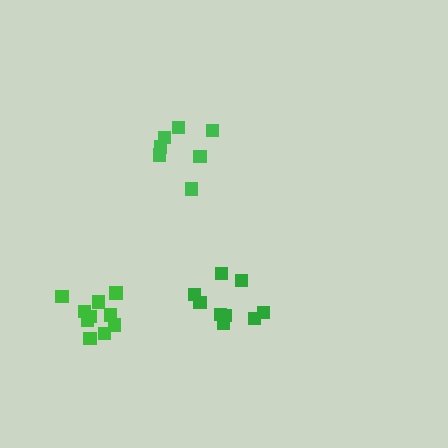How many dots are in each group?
Group 1: 9 dots, Group 2: 7 dots, Group 3: 10 dots (26 total).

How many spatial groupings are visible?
There are 3 spatial groupings.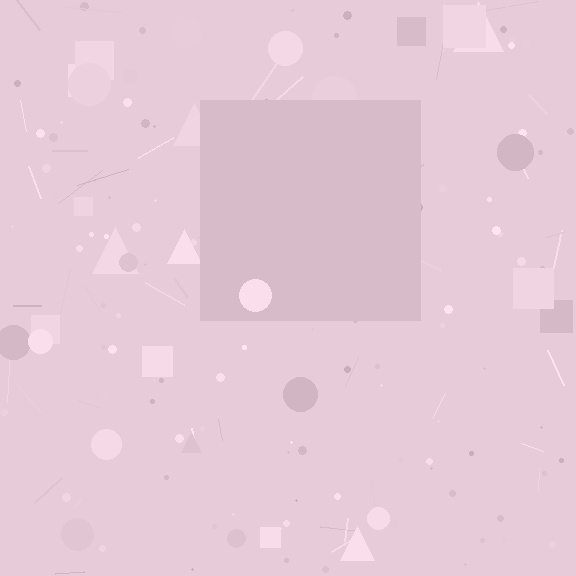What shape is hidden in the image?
A square is hidden in the image.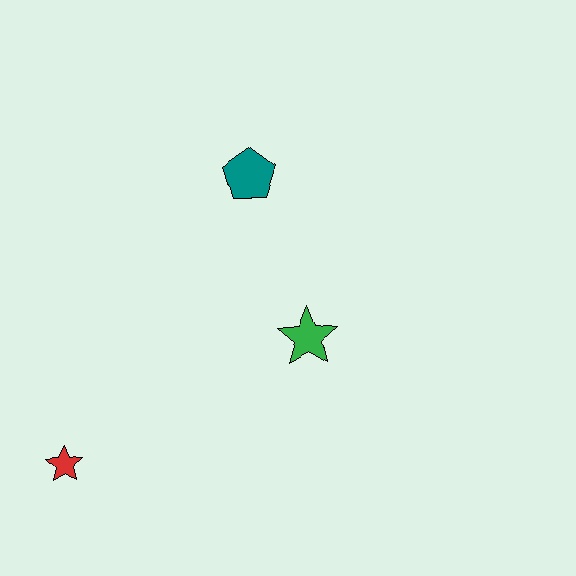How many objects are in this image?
There are 3 objects.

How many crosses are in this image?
There are no crosses.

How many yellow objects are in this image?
There are no yellow objects.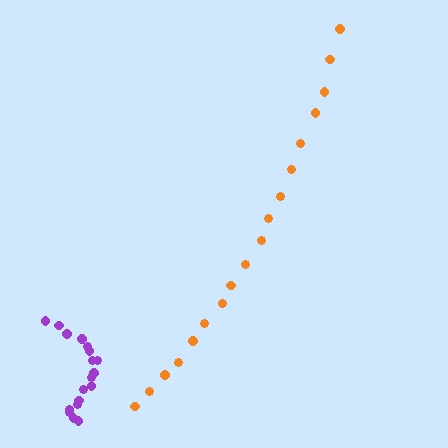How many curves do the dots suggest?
There are 2 distinct paths.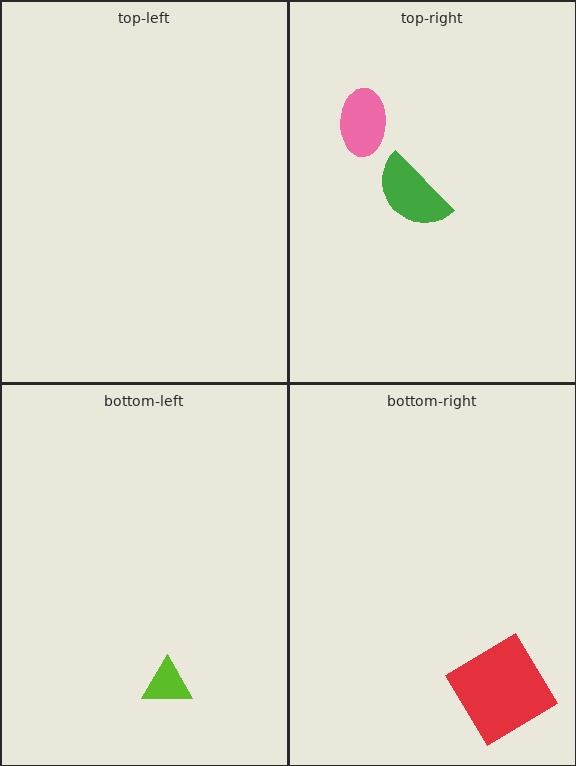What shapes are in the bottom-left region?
The lime triangle.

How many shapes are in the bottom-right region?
1.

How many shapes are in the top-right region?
2.